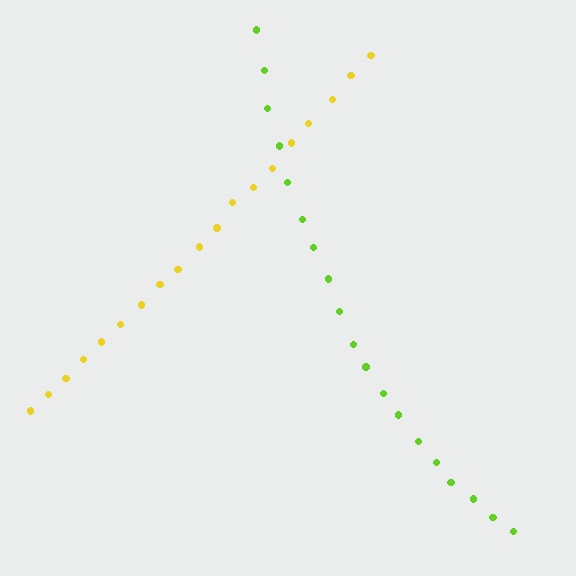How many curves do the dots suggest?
There are 2 distinct paths.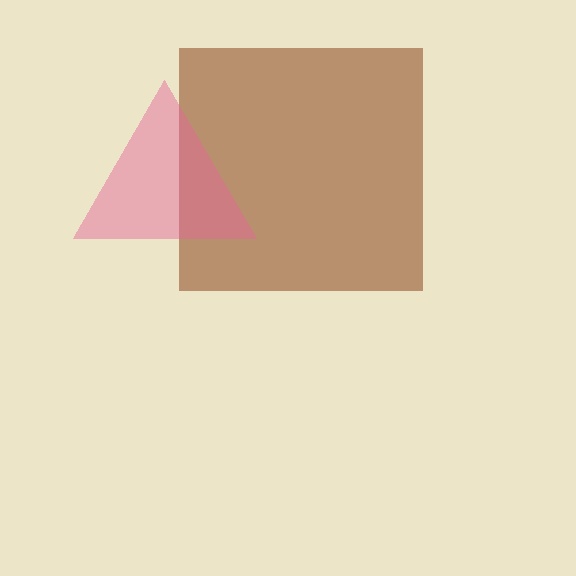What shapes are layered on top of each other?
The layered shapes are: a brown square, a pink triangle.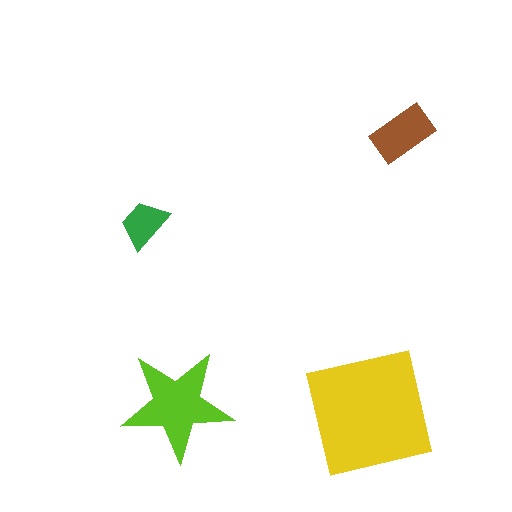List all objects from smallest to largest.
The green trapezoid, the brown rectangle, the lime star, the yellow square.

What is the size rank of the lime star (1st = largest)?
2nd.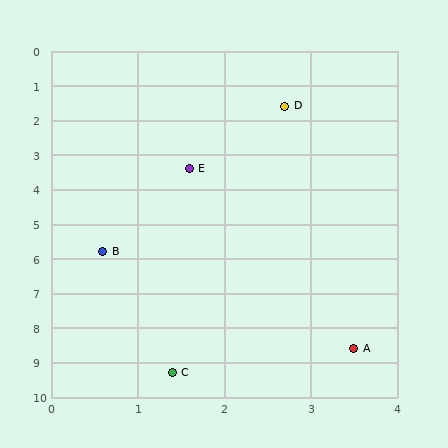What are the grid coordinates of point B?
Point B is at approximately (0.6, 5.8).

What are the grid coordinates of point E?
Point E is at approximately (1.6, 3.4).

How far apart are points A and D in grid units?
Points A and D are about 7.0 grid units apart.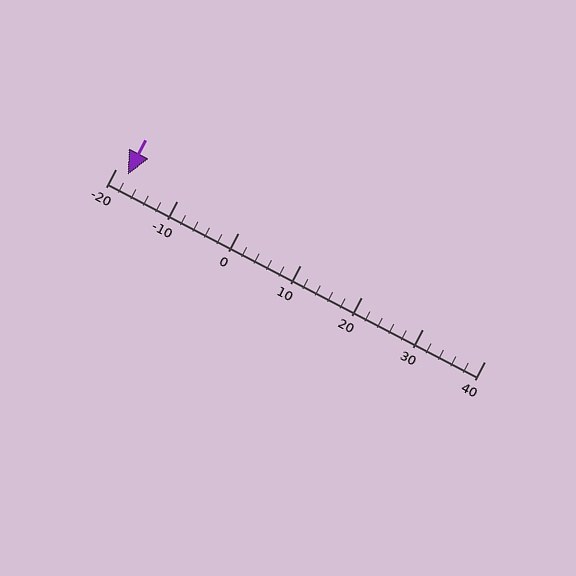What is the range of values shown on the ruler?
The ruler shows values from -20 to 40.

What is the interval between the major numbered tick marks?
The major tick marks are spaced 10 units apart.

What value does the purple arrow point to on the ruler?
The purple arrow points to approximately -18.